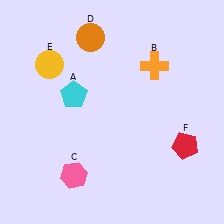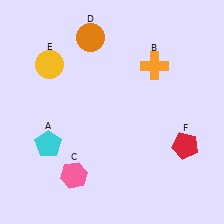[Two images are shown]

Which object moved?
The cyan pentagon (A) moved down.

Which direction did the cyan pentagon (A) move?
The cyan pentagon (A) moved down.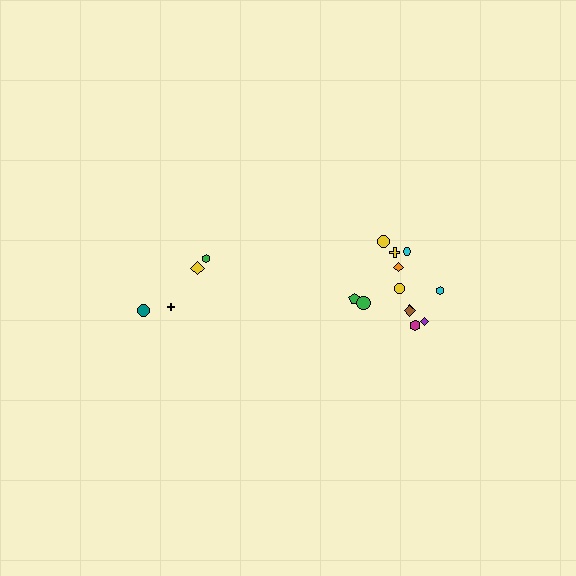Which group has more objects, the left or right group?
The right group.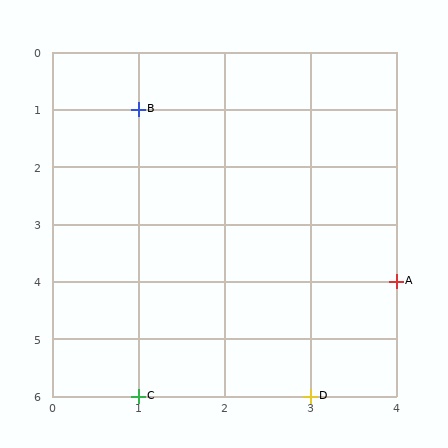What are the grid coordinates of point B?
Point B is at grid coordinates (1, 1).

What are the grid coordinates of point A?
Point A is at grid coordinates (4, 4).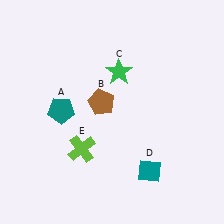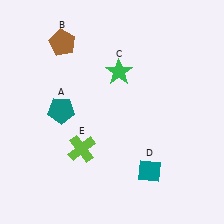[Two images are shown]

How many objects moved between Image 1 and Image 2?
1 object moved between the two images.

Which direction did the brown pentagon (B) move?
The brown pentagon (B) moved up.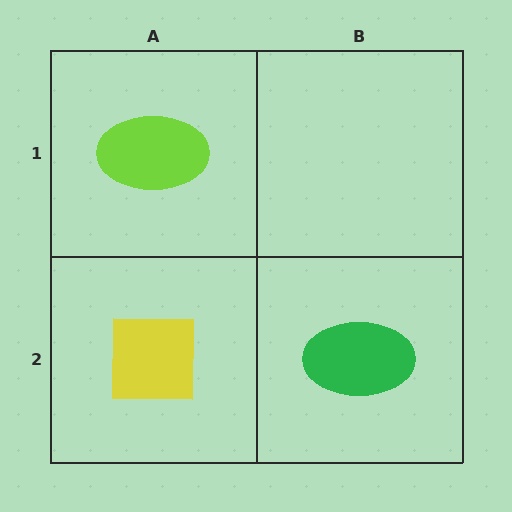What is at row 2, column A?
A yellow square.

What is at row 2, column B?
A green ellipse.